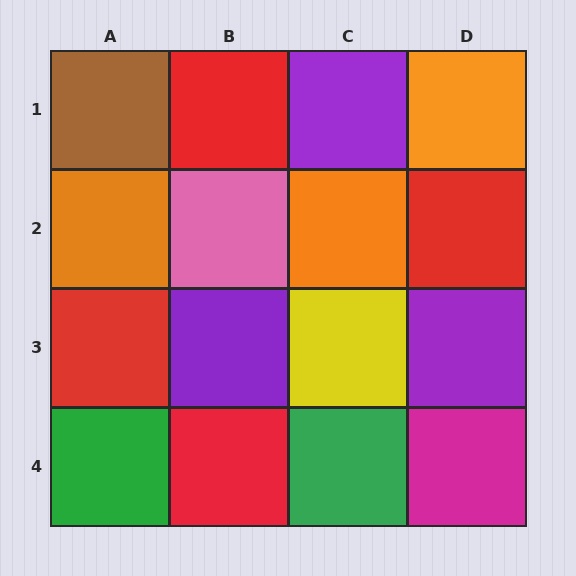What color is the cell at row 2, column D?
Red.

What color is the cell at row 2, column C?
Orange.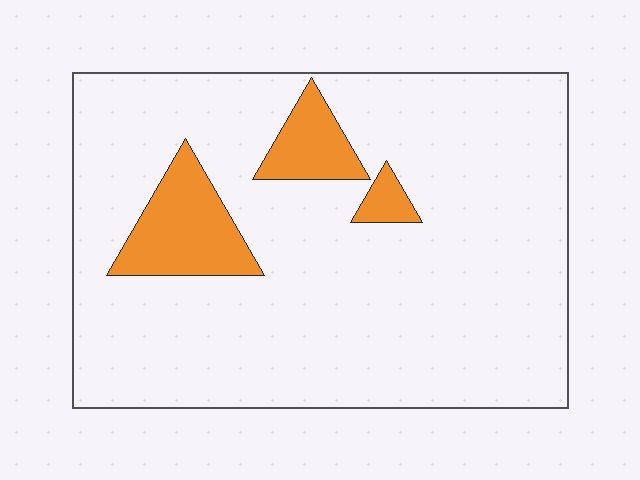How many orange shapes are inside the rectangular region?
3.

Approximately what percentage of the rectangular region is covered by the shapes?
Approximately 10%.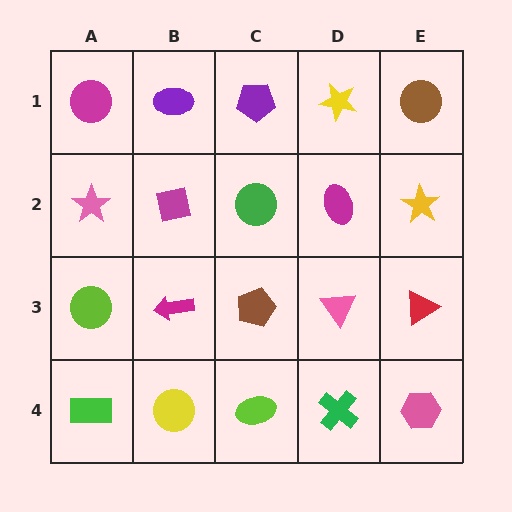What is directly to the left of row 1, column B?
A magenta circle.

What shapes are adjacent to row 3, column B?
A magenta square (row 2, column B), a yellow circle (row 4, column B), a lime circle (row 3, column A), a brown pentagon (row 3, column C).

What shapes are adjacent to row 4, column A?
A lime circle (row 3, column A), a yellow circle (row 4, column B).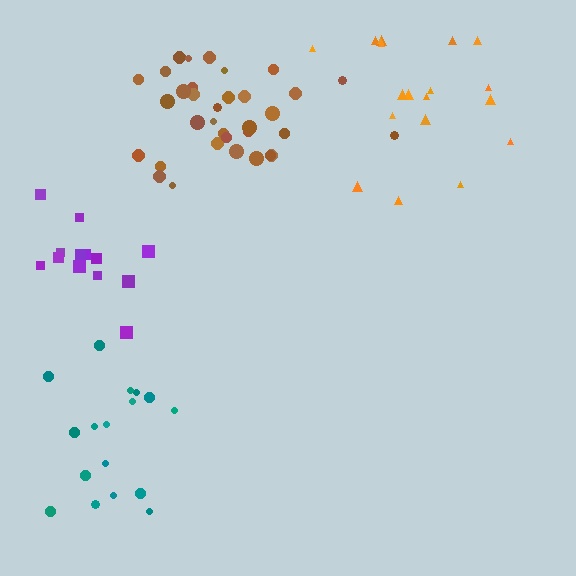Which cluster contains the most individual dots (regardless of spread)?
Brown (34).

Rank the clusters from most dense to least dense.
brown, purple, teal, orange.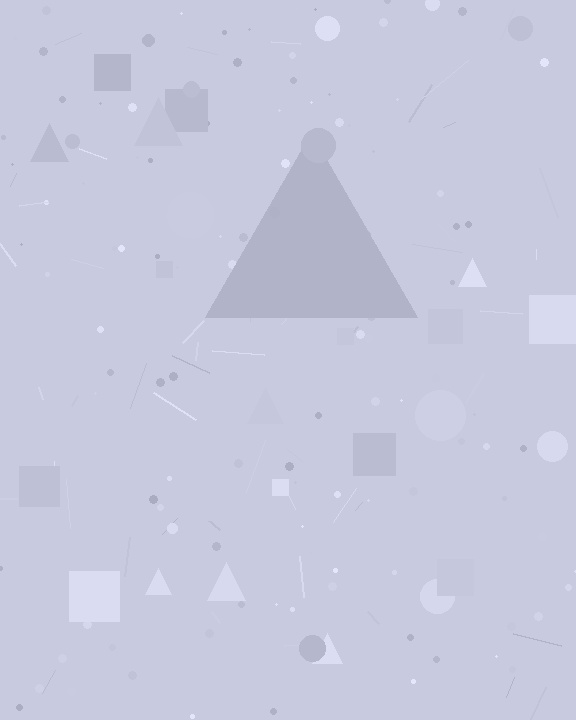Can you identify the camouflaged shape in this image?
The camouflaged shape is a triangle.